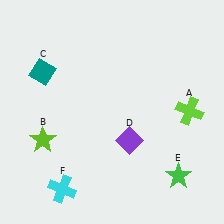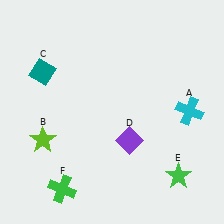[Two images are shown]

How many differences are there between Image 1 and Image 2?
There are 2 differences between the two images.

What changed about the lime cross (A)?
In Image 1, A is lime. In Image 2, it changed to cyan.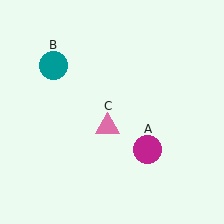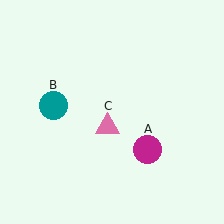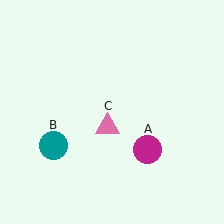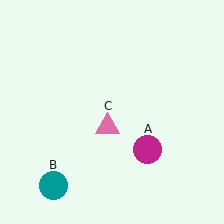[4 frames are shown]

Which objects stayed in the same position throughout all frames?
Magenta circle (object A) and pink triangle (object C) remained stationary.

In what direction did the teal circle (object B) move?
The teal circle (object B) moved down.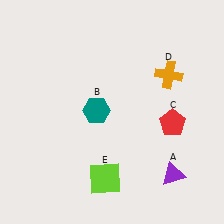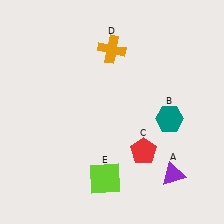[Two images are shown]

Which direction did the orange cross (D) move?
The orange cross (D) moved left.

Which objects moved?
The objects that moved are: the teal hexagon (B), the red pentagon (C), the orange cross (D).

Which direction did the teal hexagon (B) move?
The teal hexagon (B) moved right.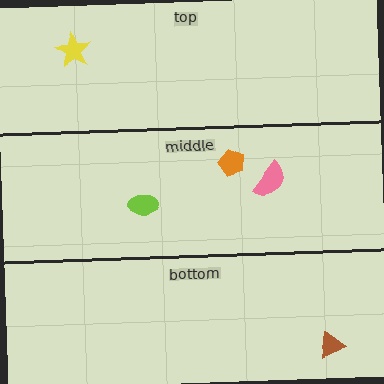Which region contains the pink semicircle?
The middle region.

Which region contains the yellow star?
The top region.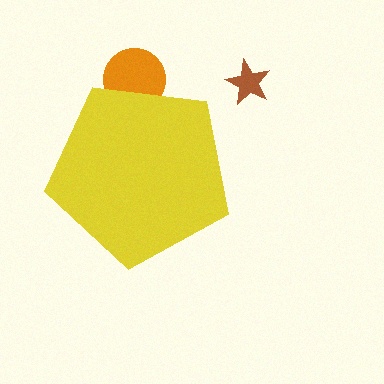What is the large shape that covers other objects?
A yellow pentagon.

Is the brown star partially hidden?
No, the brown star is fully visible.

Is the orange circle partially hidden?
Yes, the orange circle is partially hidden behind the yellow pentagon.